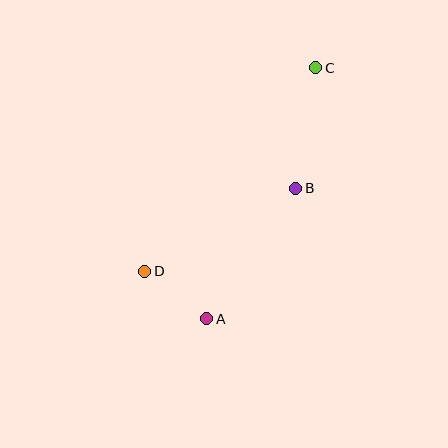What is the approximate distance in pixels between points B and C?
The distance between B and C is approximately 122 pixels.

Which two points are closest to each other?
Points A and D are closest to each other.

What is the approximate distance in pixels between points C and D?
The distance between C and D is approximately 265 pixels.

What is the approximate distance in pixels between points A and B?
The distance between A and B is approximately 158 pixels.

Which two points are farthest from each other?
Points A and C are farthest from each other.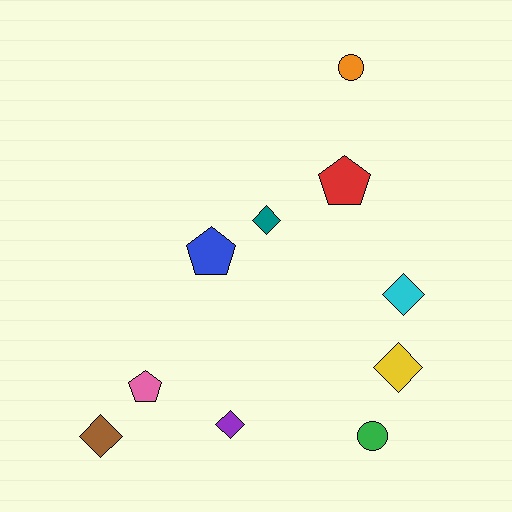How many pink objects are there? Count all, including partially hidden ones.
There is 1 pink object.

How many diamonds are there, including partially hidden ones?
There are 5 diamonds.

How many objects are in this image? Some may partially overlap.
There are 10 objects.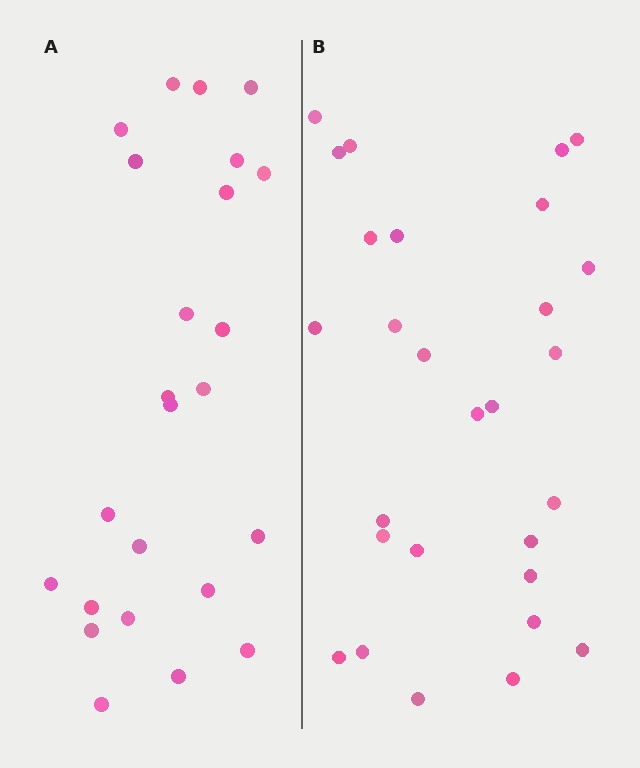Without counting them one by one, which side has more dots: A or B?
Region B (the right region) has more dots.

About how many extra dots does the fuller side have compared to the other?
Region B has about 4 more dots than region A.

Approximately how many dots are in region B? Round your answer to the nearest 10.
About 30 dots. (The exact count is 28, which rounds to 30.)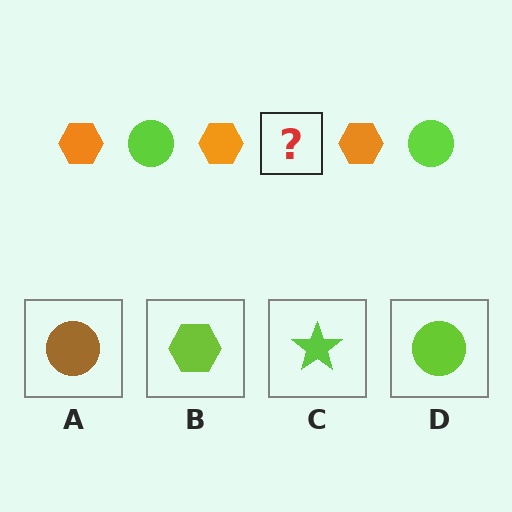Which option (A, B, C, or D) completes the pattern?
D.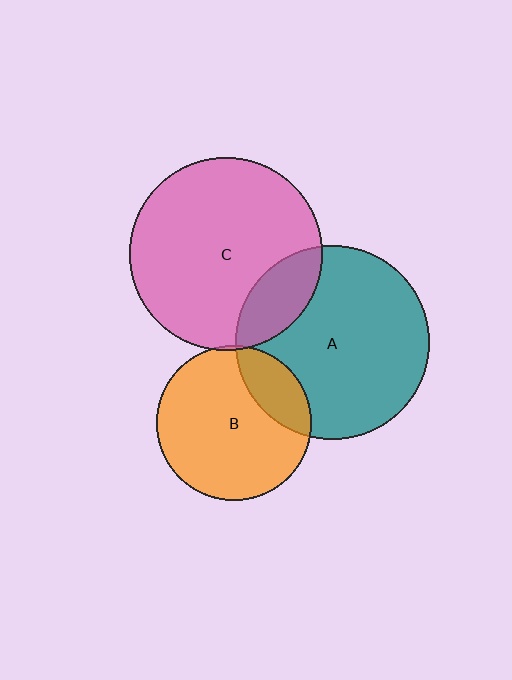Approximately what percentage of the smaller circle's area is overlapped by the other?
Approximately 5%.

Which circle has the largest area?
Circle A (teal).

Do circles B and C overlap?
Yes.